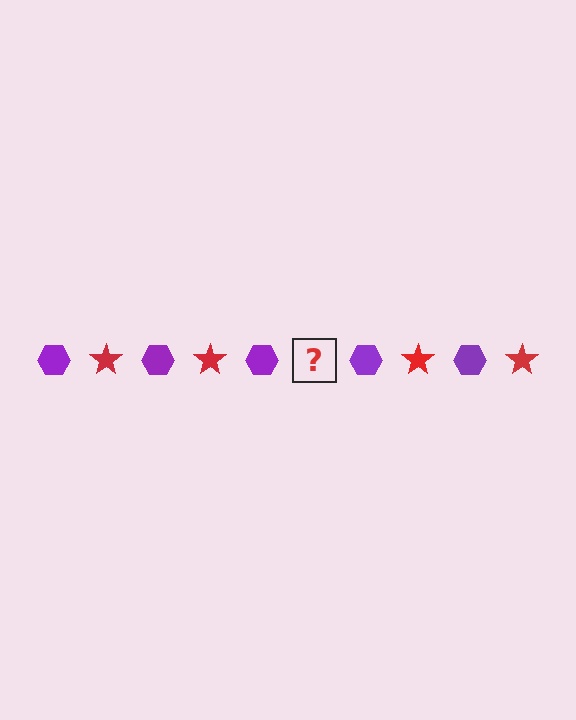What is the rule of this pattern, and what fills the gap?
The rule is that the pattern alternates between purple hexagon and red star. The gap should be filled with a red star.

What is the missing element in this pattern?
The missing element is a red star.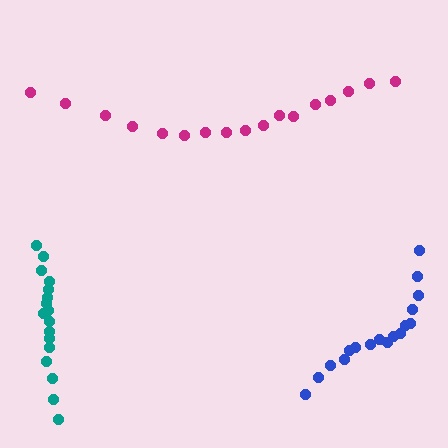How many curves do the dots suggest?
There are 3 distinct paths.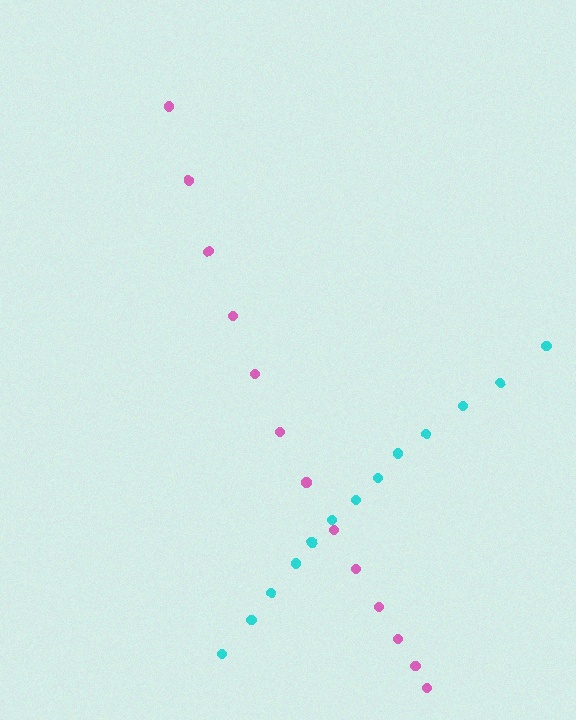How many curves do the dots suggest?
There are 2 distinct paths.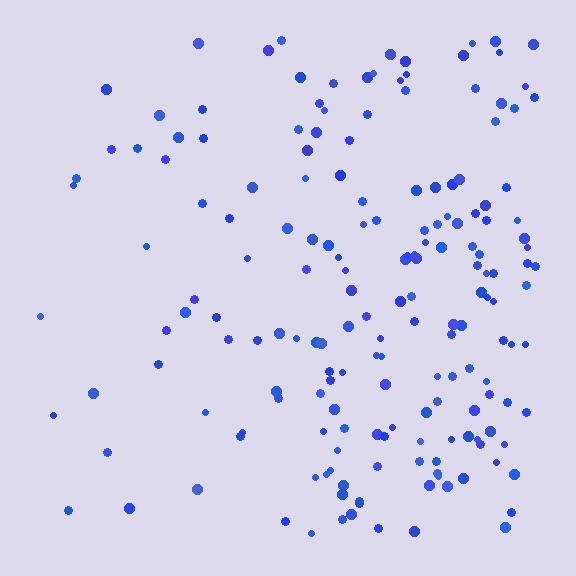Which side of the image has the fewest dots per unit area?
The left.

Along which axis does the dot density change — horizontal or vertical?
Horizontal.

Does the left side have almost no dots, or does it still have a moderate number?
Still a moderate number, just noticeably fewer than the right.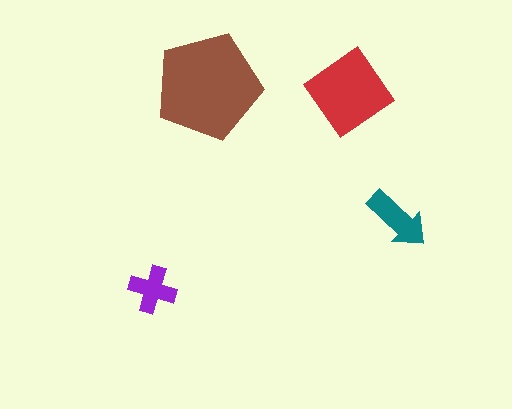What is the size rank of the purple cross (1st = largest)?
4th.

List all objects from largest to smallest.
The brown pentagon, the red diamond, the teal arrow, the purple cross.